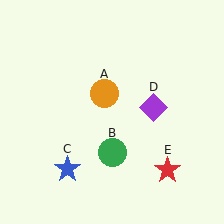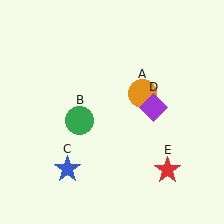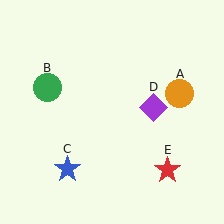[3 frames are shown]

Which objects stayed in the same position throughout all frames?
Blue star (object C) and purple diamond (object D) and red star (object E) remained stationary.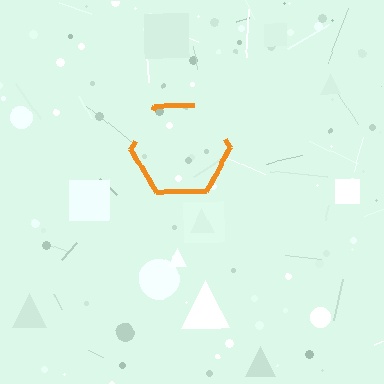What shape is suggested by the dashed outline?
The dashed outline suggests a hexagon.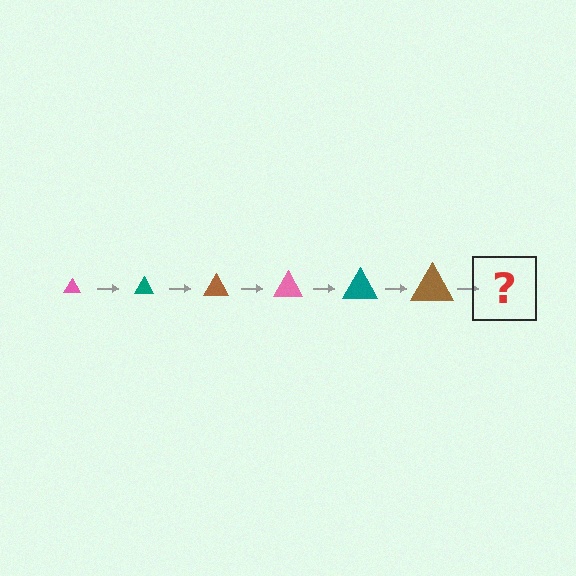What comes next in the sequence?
The next element should be a pink triangle, larger than the previous one.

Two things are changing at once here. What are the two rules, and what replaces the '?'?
The two rules are that the triangle grows larger each step and the color cycles through pink, teal, and brown. The '?' should be a pink triangle, larger than the previous one.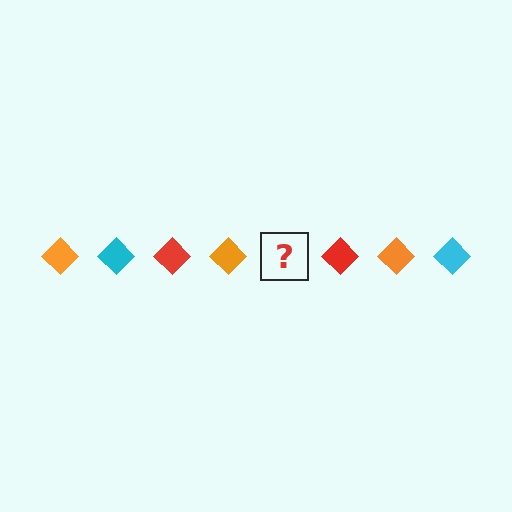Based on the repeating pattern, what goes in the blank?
The blank should be a cyan diamond.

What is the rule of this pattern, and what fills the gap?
The rule is that the pattern cycles through orange, cyan, red diamonds. The gap should be filled with a cyan diamond.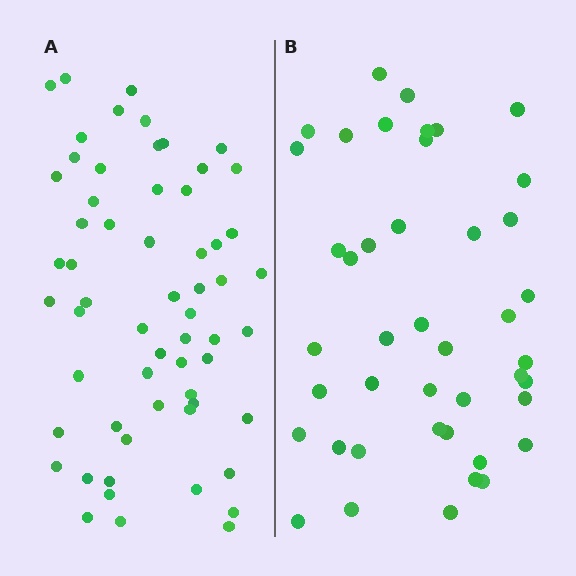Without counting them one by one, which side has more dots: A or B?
Region A (the left region) has more dots.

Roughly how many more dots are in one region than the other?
Region A has approximately 15 more dots than region B.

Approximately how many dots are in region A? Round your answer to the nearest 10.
About 60 dots.